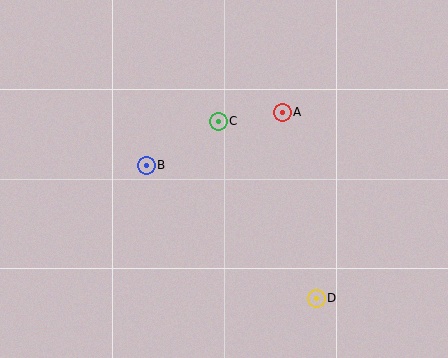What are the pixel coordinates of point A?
Point A is at (282, 112).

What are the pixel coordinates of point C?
Point C is at (218, 121).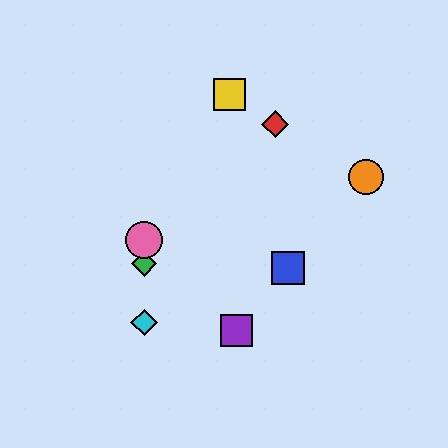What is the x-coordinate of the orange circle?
The orange circle is at x≈366.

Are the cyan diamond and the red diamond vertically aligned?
No, the cyan diamond is at x≈144 and the red diamond is at x≈275.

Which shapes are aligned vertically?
The green diamond, the cyan diamond, the pink circle are aligned vertically.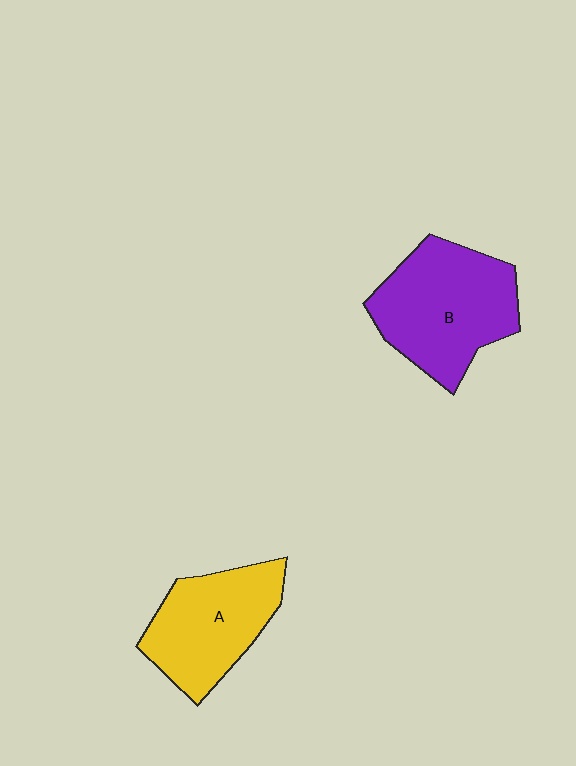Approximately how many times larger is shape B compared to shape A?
Approximately 1.2 times.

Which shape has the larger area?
Shape B (purple).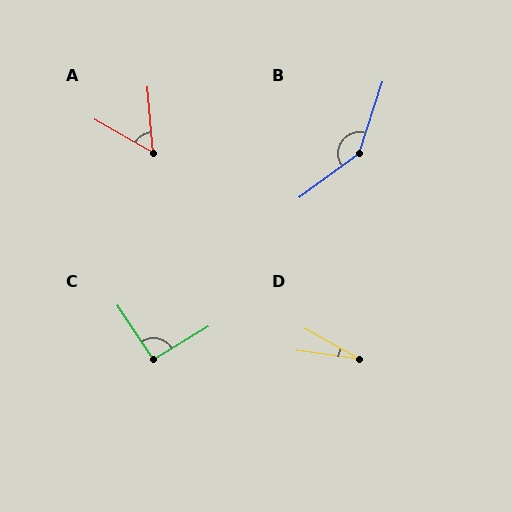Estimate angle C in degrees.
Approximately 92 degrees.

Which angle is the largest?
B, at approximately 144 degrees.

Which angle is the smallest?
D, at approximately 21 degrees.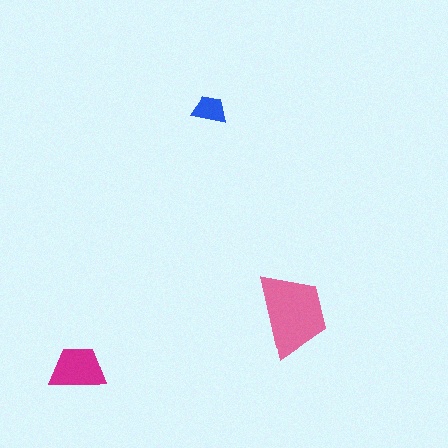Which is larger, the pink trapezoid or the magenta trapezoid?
The pink one.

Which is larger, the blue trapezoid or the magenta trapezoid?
The magenta one.